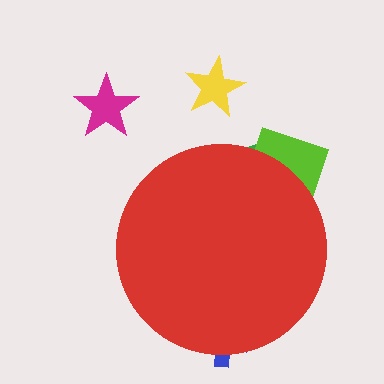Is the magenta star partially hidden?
No, the magenta star is fully visible.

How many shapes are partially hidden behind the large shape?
3 shapes are partially hidden.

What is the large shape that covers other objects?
A red circle.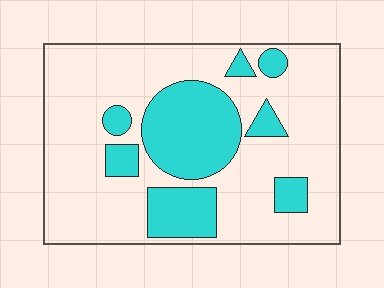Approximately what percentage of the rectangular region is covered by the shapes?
Approximately 30%.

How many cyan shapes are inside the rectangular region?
8.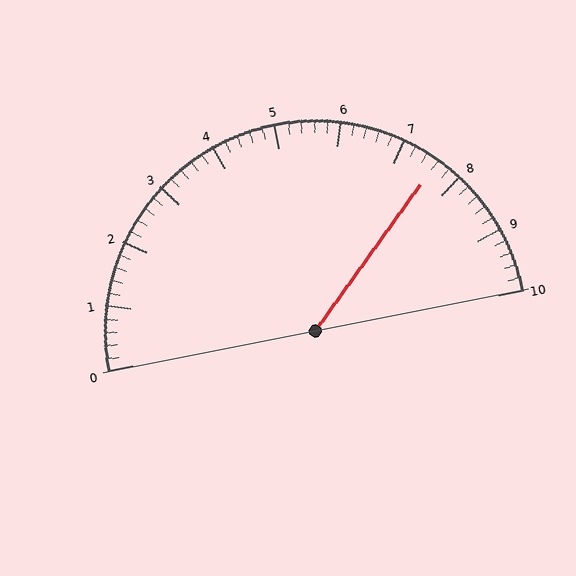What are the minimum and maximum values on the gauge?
The gauge ranges from 0 to 10.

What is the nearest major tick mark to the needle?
The nearest major tick mark is 8.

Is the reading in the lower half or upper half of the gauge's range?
The reading is in the upper half of the range (0 to 10).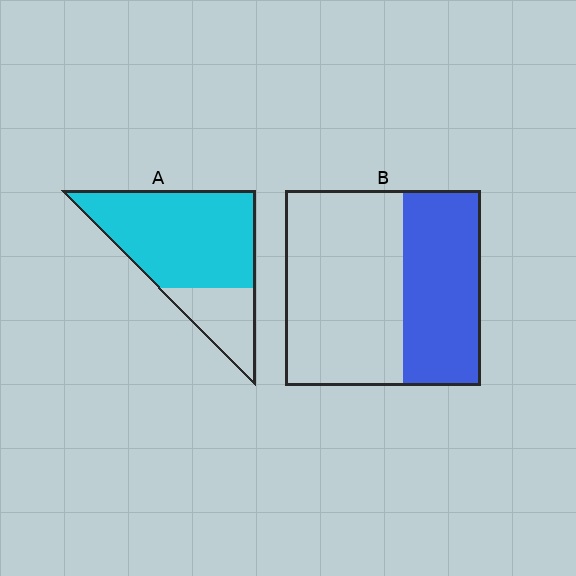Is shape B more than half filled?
No.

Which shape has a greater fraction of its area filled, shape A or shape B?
Shape A.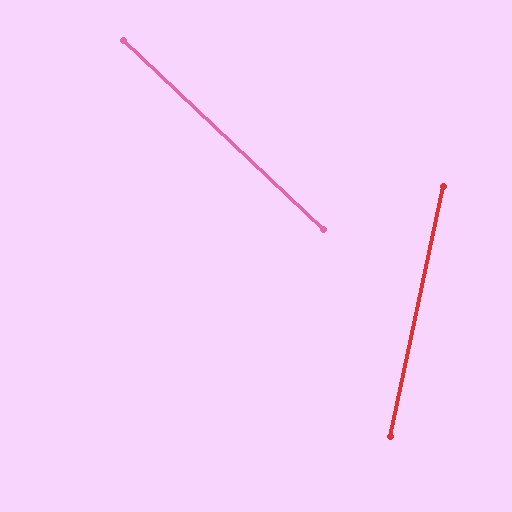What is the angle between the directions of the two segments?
Approximately 58 degrees.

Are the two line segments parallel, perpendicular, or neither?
Neither parallel nor perpendicular — they differ by about 58°.